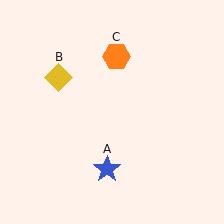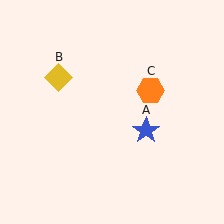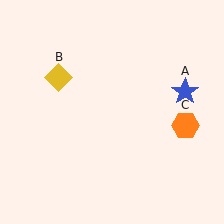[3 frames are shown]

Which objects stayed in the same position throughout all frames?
Yellow diamond (object B) remained stationary.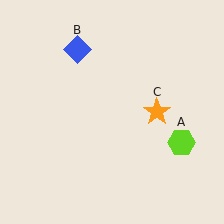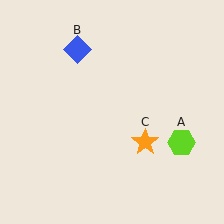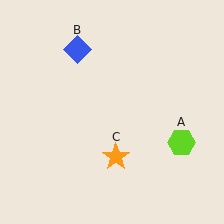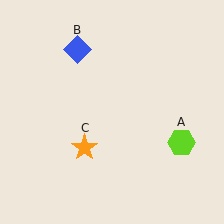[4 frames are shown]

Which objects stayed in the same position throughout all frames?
Lime hexagon (object A) and blue diamond (object B) remained stationary.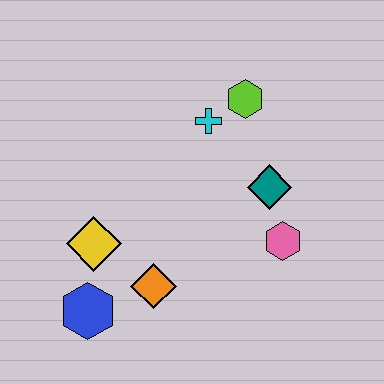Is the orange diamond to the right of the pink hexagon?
No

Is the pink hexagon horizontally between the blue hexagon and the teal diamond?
No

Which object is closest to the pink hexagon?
The teal diamond is closest to the pink hexagon.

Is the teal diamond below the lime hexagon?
Yes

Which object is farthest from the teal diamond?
The blue hexagon is farthest from the teal diamond.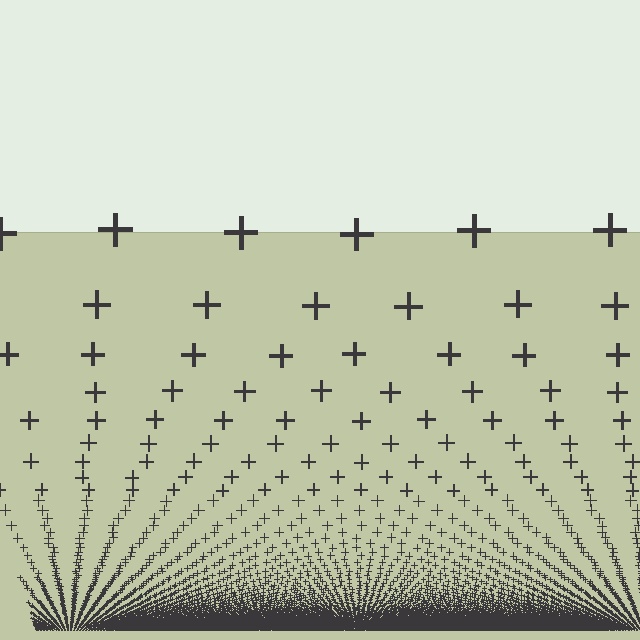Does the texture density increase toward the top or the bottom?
Density increases toward the bottom.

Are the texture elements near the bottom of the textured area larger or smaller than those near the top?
Smaller. The gradient is inverted — elements near the bottom are smaller and denser.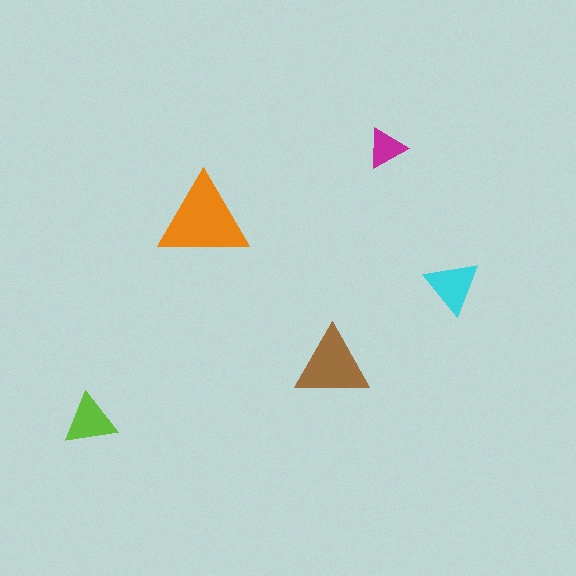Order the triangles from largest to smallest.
the orange one, the brown one, the cyan one, the lime one, the magenta one.